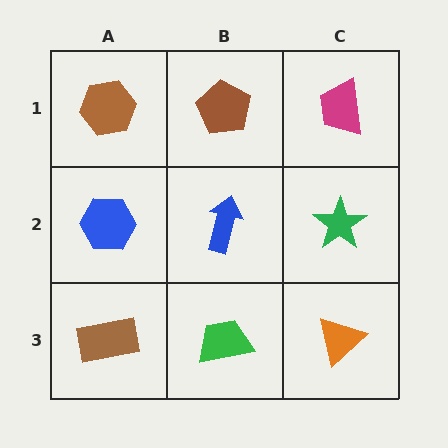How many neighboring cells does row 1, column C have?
2.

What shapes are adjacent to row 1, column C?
A green star (row 2, column C), a brown pentagon (row 1, column B).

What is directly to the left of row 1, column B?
A brown hexagon.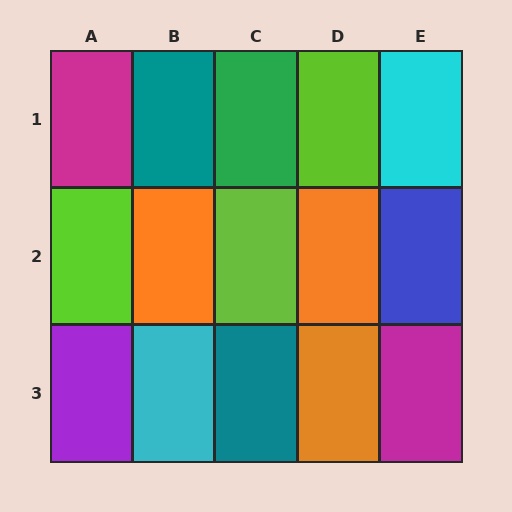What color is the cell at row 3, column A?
Purple.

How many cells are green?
1 cell is green.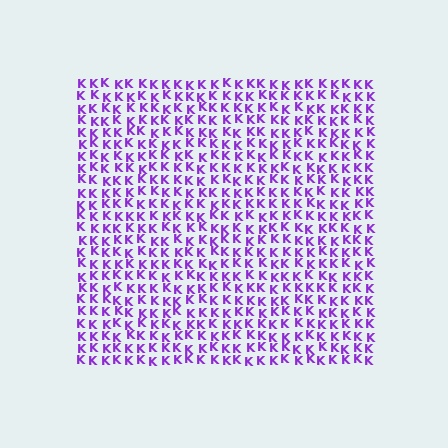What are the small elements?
The small elements are letter K's.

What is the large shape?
The large shape is a square.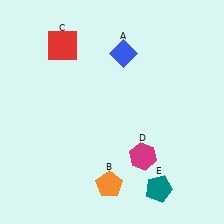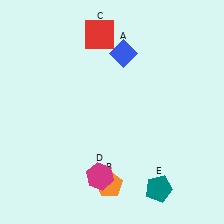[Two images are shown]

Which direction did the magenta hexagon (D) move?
The magenta hexagon (D) moved left.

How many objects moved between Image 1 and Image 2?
2 objects moved between the two images.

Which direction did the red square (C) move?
The red square (C) moved right.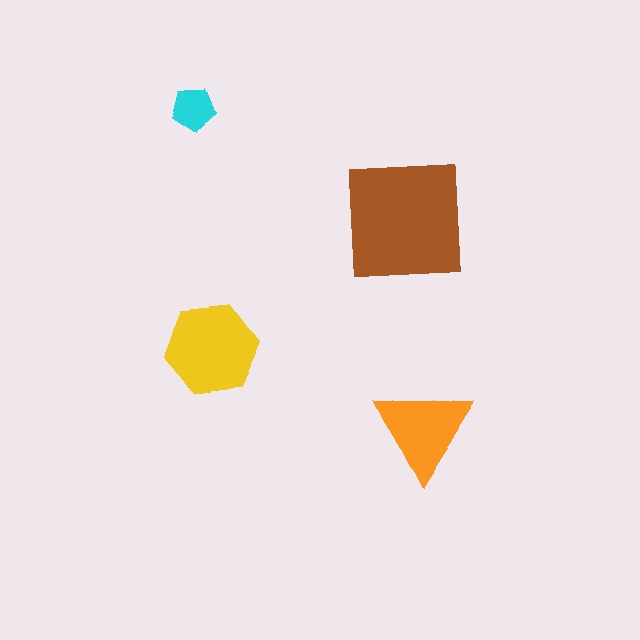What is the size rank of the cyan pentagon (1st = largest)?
4th.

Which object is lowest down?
The orange triangle is bottommost.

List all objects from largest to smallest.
The brown square, the yellow hexagon, the orange triangle, the cyan pentagon.